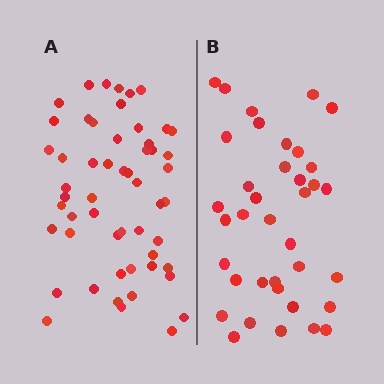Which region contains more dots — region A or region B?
Region A (the left region) has more dots.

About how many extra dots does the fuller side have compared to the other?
Region A has approximately 15 more dots than region B.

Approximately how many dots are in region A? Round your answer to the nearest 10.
About 50 dots. (The exact count is 54, which rounds to 50.)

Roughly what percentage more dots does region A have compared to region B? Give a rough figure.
About 45% more.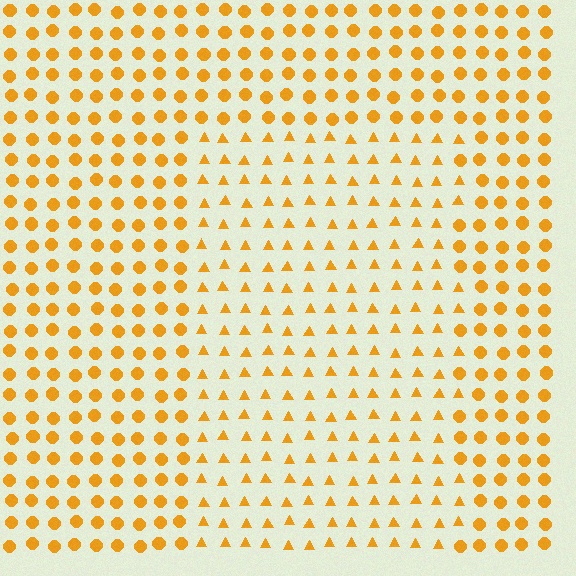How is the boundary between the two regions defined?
The boundary is defined by a change in element shape: triangles inside vs. circles outside. All elements share the same color and spacing.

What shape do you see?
I see a rectangle.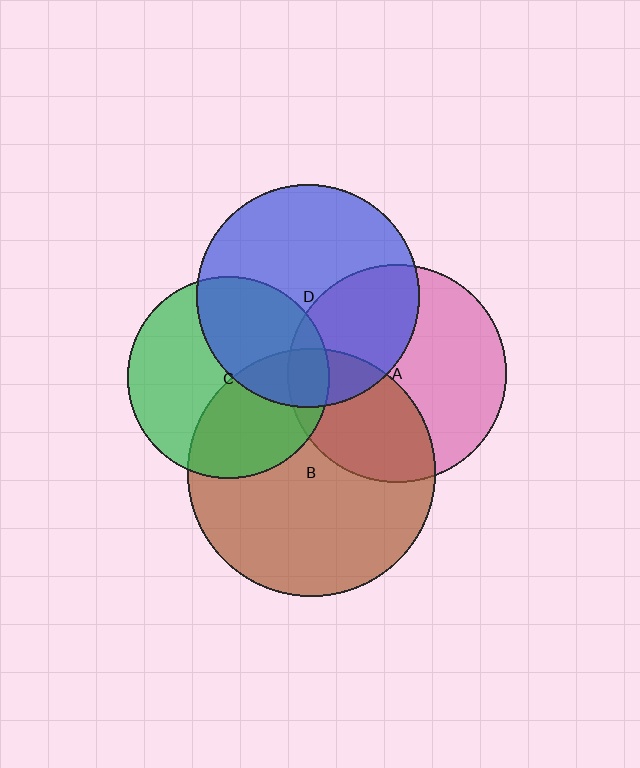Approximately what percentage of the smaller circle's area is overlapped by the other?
Approximately 15%.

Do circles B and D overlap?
Yes.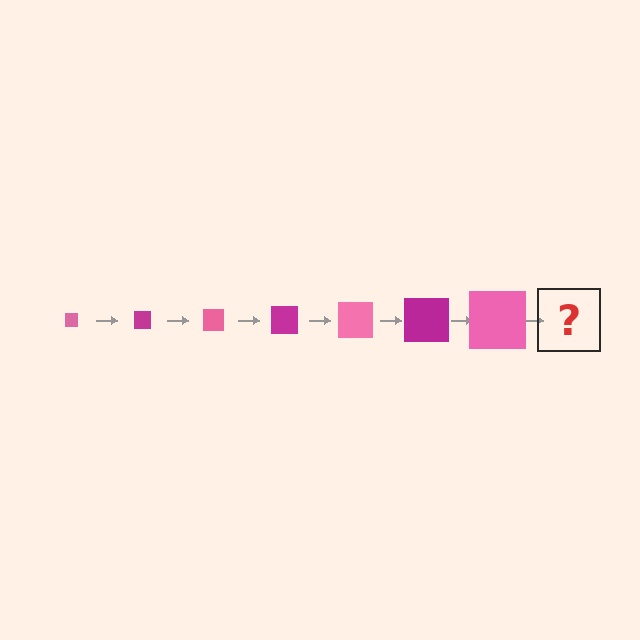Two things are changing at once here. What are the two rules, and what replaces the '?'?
The two rules are that the square grows larger each step and the color cycles through pink and magenta. The '?' should be a magenta square, larger than the previous one.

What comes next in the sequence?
The next element should be a magenta square, larger than the previous one.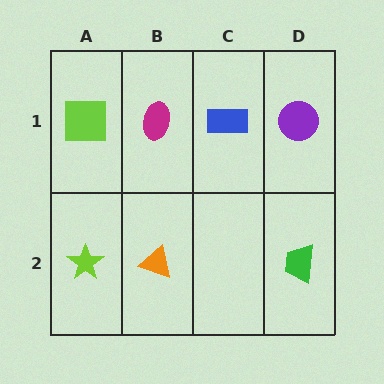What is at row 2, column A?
A lime star.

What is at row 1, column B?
A magenta ellipse.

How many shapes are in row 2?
3 shapes.